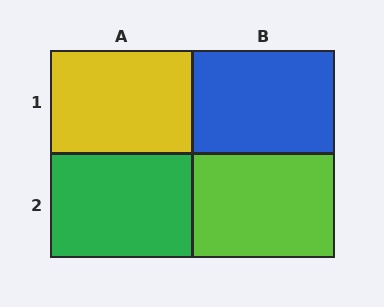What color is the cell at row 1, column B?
Blue.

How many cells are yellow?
1 cell is yellow.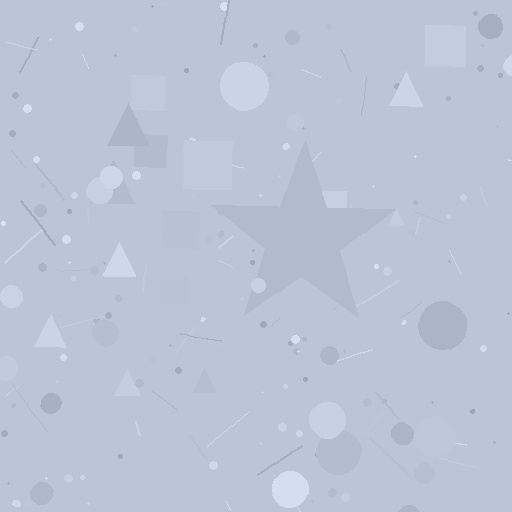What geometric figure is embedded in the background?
A star is embedded in the background.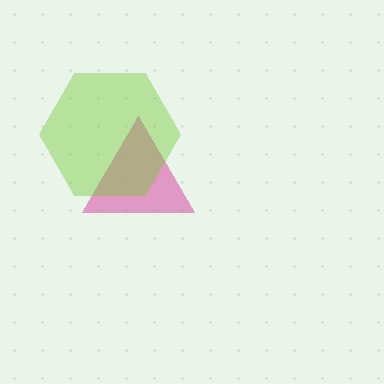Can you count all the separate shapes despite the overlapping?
Yes, there are 2 separate shapes.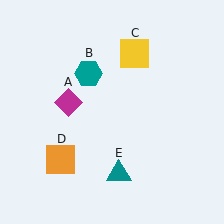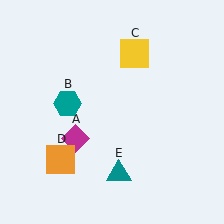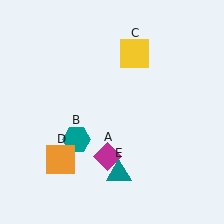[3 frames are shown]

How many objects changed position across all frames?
2 objects changed position: magenta diamond (object A), teal hexagon (object B).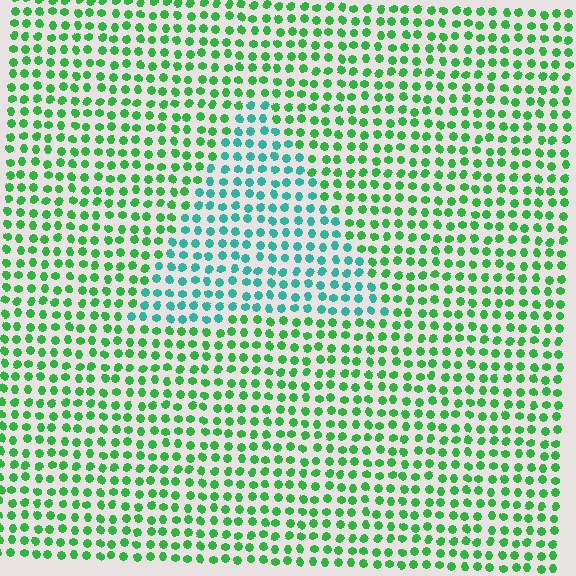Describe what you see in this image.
The image is filled with small green elements in a uniform arrangement. A triangle-shaped region is visible where the elements are tinted to a slightly different hue, forming a subtle color boundary.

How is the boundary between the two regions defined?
The boundary is defined purely by a slight shift in hue (about 42 degrees). Spacing, size, and orientation are identical on both sides.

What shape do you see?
I see a triangle.